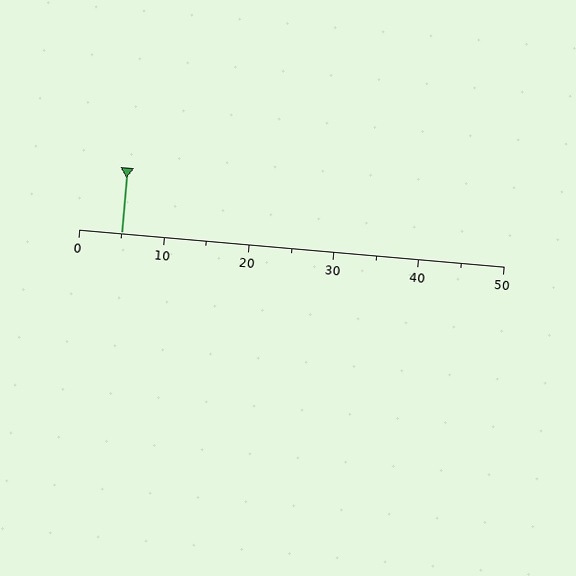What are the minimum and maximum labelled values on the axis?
The axis runs from 0 to 50.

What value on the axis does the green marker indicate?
The marker indicates approximately 5.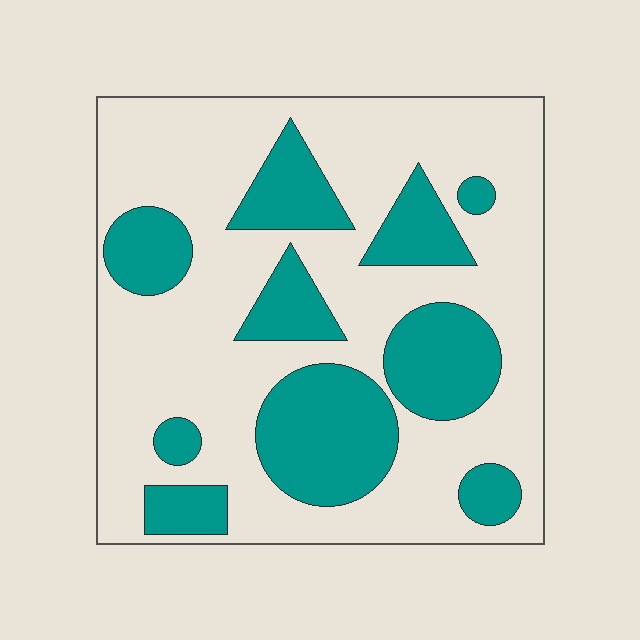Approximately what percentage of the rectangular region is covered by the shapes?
Approximately 30%.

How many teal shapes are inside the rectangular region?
10.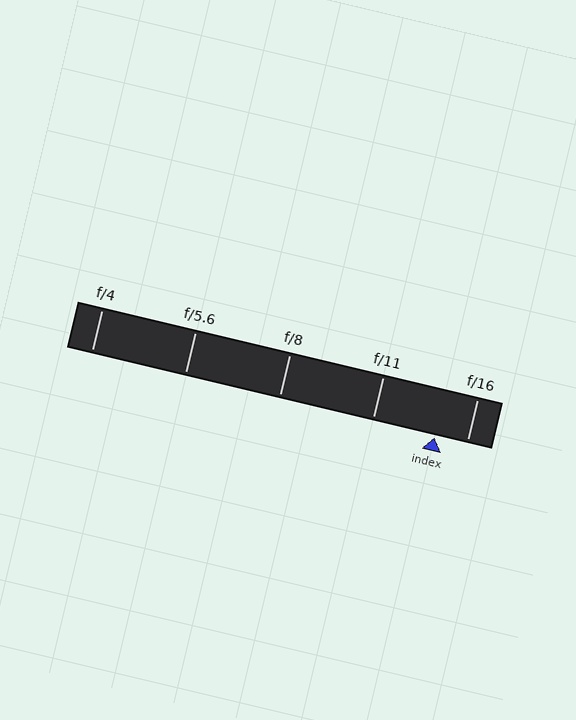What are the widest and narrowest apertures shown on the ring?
The widest aperture shown is f/4 and the narrowest is f/16.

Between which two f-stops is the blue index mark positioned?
The index mark is between f/11 and f/16.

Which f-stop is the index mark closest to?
The index mark is closest to f/16.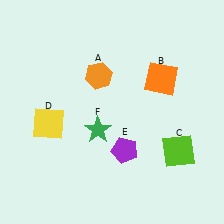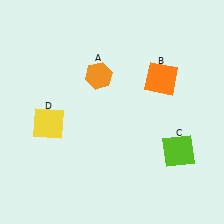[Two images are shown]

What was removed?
The green star (F), the purple pentagon (E) were removed in Image 2.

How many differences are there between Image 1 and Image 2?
There are 2 differences between the two images.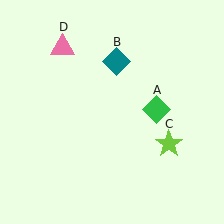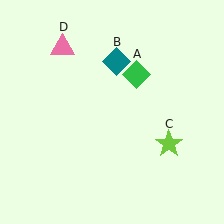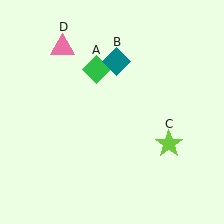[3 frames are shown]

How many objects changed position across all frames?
1 object changed position: green diamond (object A).